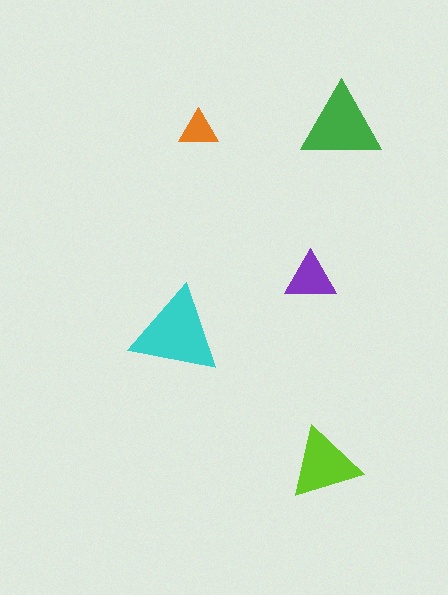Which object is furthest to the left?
The cyan triangle is leftmost.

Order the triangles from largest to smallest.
the cyan one, the green one, the lime one, the purple one, the orange one.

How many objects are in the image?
There are 5 objects in the image.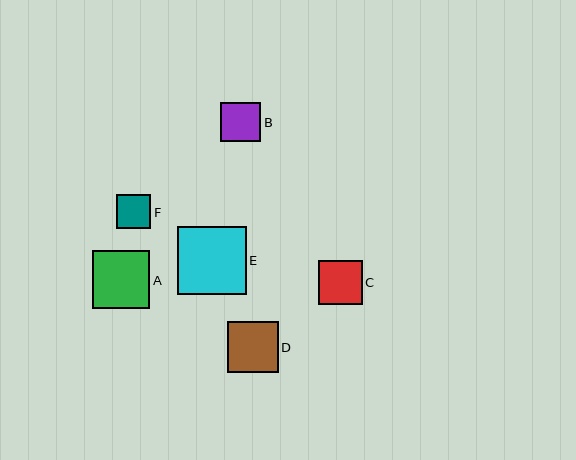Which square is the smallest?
Square F is the smallest with a size of approximately 34 pixels.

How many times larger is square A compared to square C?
Square A is approximately 1.3 times the size of square C.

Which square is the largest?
Square E is the largest with a size of approximately 68 pixels.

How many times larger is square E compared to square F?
Square E is approximately 2.0 times the size of square F.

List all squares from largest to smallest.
From largest to smallest: E, A, D, C, B, F.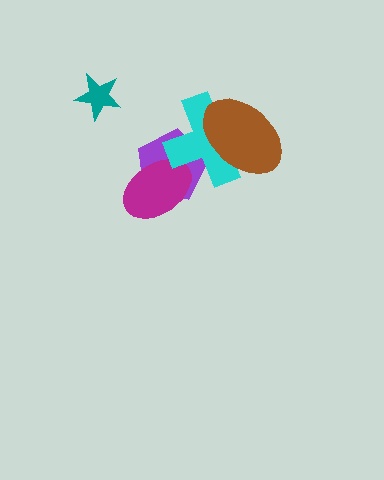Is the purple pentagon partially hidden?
Yes, it is partially covered by another shape.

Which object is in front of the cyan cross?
The brown ellipse is in front of the cyan cross.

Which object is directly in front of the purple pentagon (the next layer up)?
The magenta ellipse is directly in front of the purple pentagon.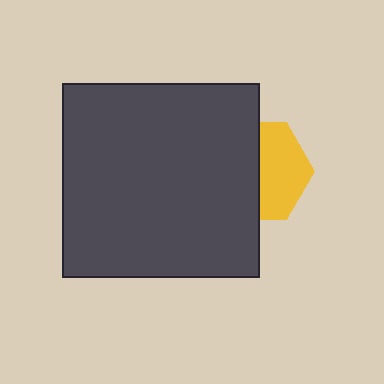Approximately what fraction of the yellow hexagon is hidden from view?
Roughly 51% of the yellow hexagon is hidden behind the dark gray rectangle.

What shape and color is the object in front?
The object in front is a dark gray rectangle.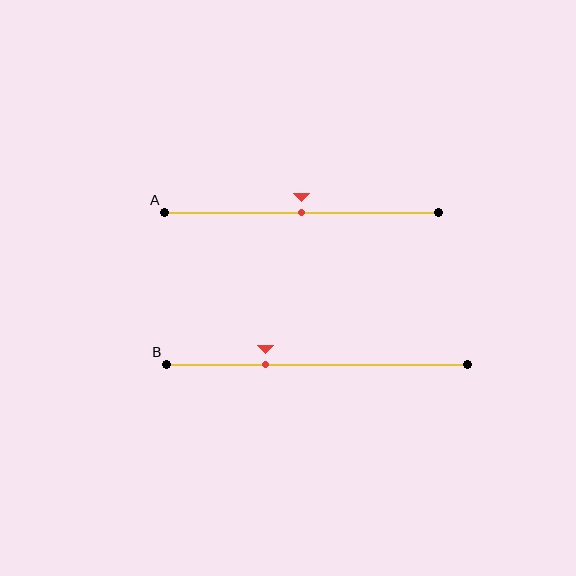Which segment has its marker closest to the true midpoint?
Segment A has its marker closest to the true midpoint.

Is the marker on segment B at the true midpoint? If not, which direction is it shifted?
No, the marker on segment B is shifted to the left by about 17% of the segment length.